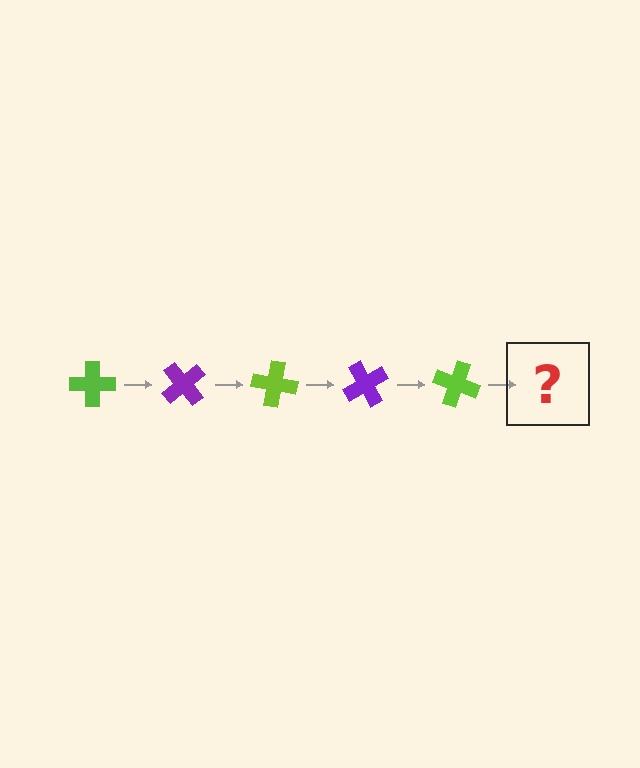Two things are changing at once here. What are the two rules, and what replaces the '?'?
The two rules are that it rotates 50 degrees each step and the color cycles through lime and purple. The '?' should be a purple cross, rotated 250 degrees from the start.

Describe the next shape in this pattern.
It should be a purple cross, rotated 250 degrees from the start.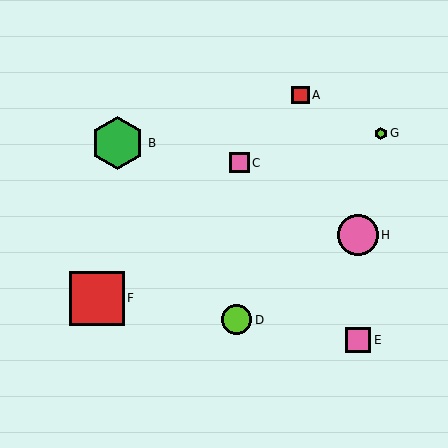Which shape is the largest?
The red square (labeled F) is the largest.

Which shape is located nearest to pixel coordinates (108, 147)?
The green hexagon (labeled B) at (118, 143) is nearest to that location.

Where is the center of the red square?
The center of the red square is at (300, 95).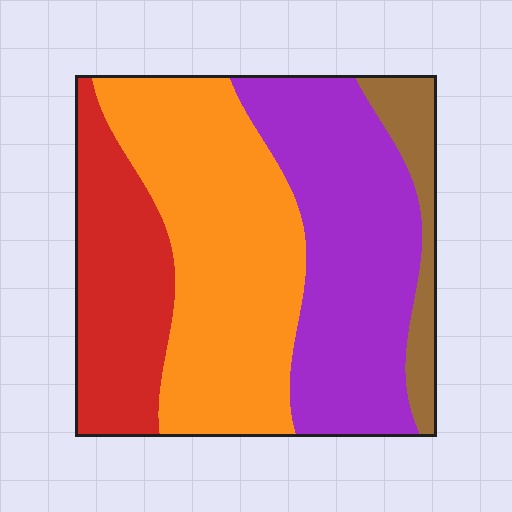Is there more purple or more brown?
Purple.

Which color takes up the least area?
Brown, at roughly 10%.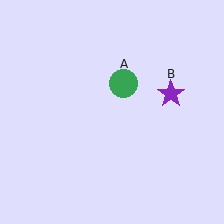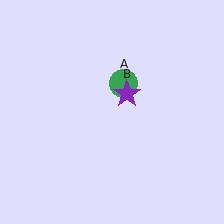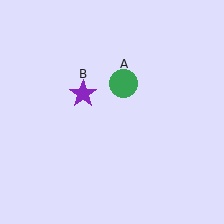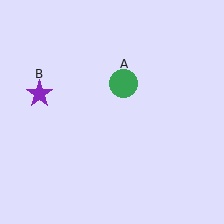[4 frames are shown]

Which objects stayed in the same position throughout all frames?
Green circle (object A) remained stationary.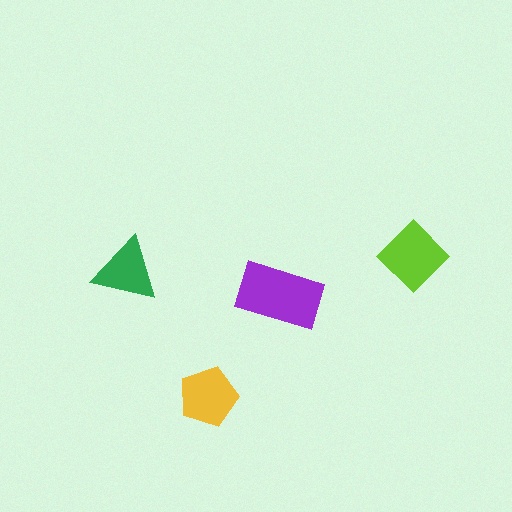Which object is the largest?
The purple rectangle.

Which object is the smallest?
The green triangle.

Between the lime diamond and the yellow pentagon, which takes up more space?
The lime diamond.